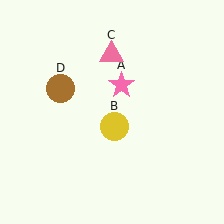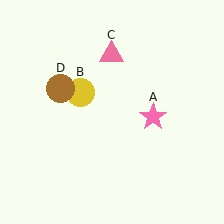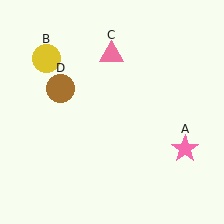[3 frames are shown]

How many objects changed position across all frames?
2 objects changed position: pink star (object A), yellow circle (object B).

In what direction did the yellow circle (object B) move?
The yellow circle (object B) moved up and to the left.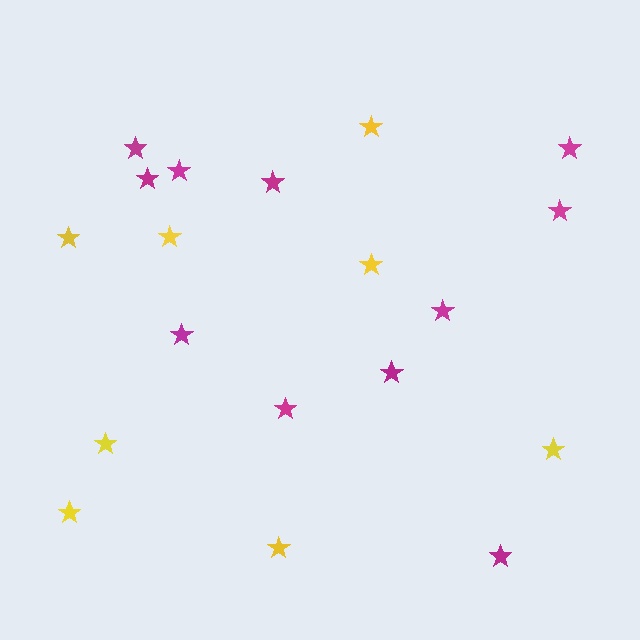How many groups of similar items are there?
There are 2 groups: one group of yellow stars (8) and one group of magenta stars (11).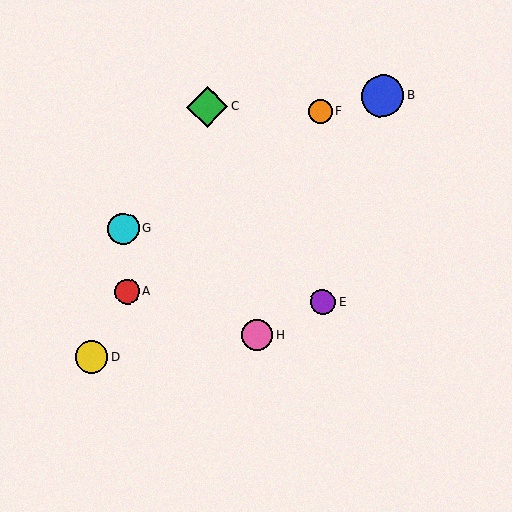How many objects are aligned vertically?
2 objects (E, F) are aligned vertically.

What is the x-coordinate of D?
Object D is at x≈92.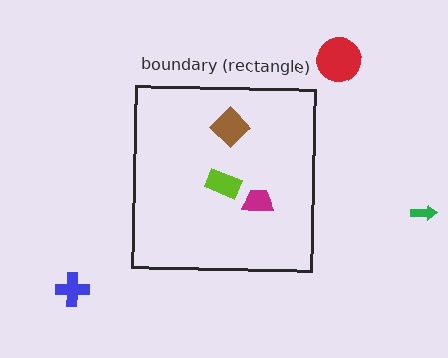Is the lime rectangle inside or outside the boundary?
Inside.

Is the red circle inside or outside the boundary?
Outside.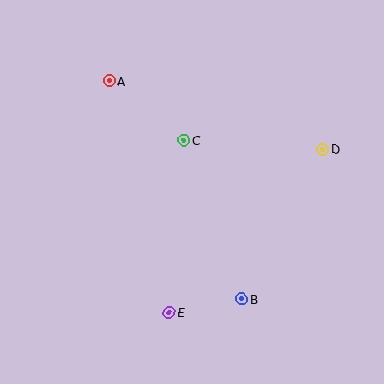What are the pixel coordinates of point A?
Point A is at (109, 81).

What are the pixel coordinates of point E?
Point E is at (169, 312).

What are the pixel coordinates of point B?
Point B is at (242, 299).